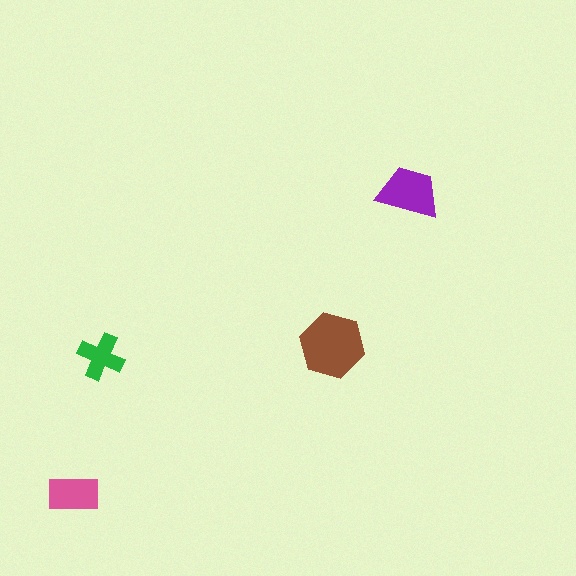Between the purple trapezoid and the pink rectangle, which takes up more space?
The purple trapezoid.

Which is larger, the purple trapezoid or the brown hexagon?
The brown hexagon.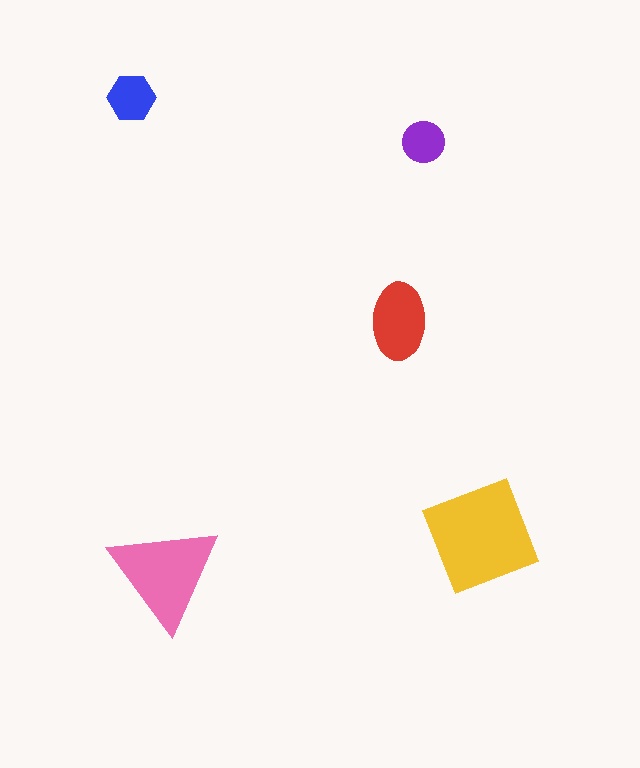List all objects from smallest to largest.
The purple circle, the blue hexagon, the red ellipse, the pink triangle, the yellow square.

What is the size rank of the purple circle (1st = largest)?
5th.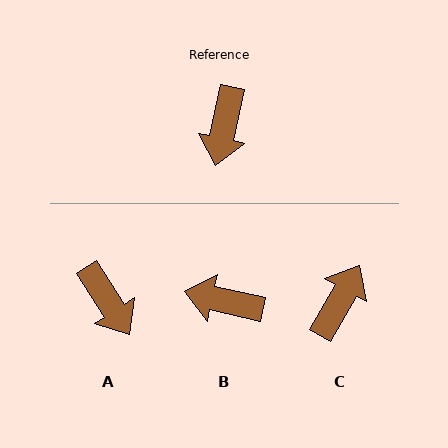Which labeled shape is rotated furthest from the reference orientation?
C, about 163 degrees away.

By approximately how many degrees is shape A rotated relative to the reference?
Approximately 45 degrees counter-clockwise.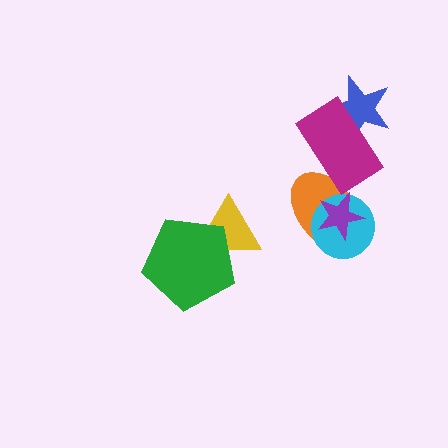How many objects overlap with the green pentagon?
1 object overlaps with the green pentagon.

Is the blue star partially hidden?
Yes, it is partially covered by another shape.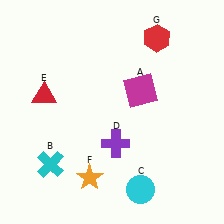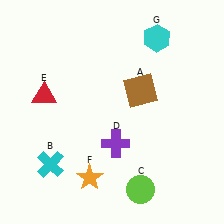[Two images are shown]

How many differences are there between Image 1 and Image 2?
There are 3 differences between the two images.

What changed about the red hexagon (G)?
In Image 1, G is red. In Image 2, it changed to cyan.